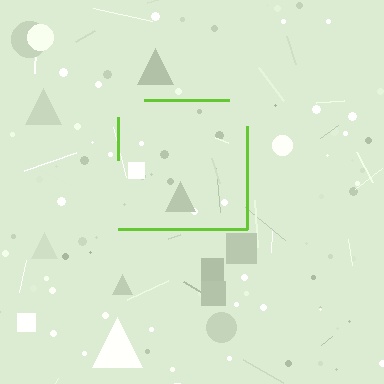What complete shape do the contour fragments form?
The contour fragments form a square.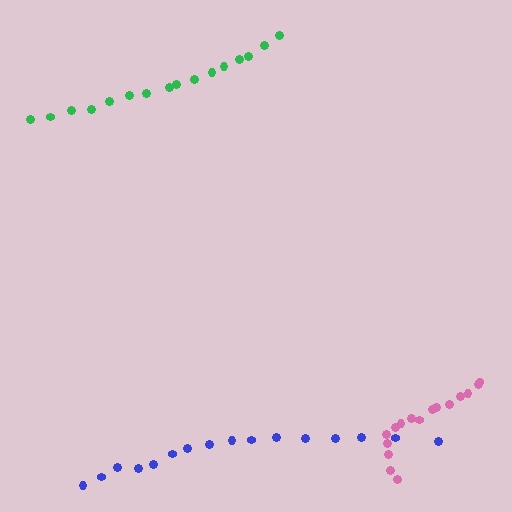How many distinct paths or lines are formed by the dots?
There are 3 distinct paths.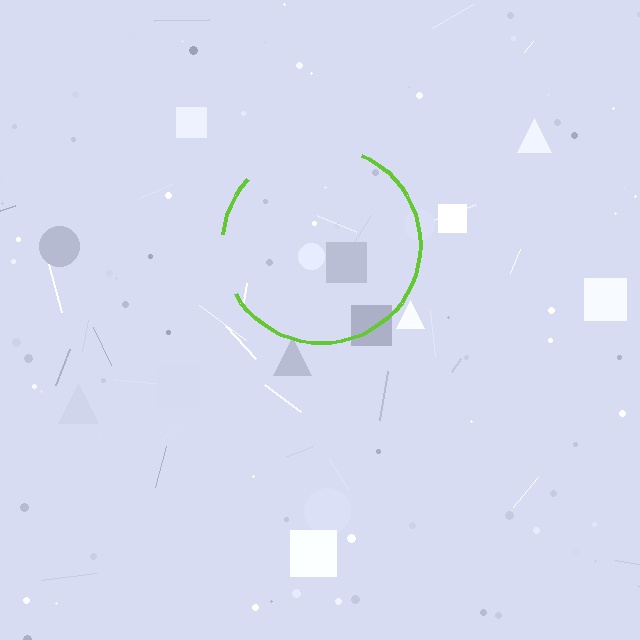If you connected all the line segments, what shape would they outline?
They would outline a circle.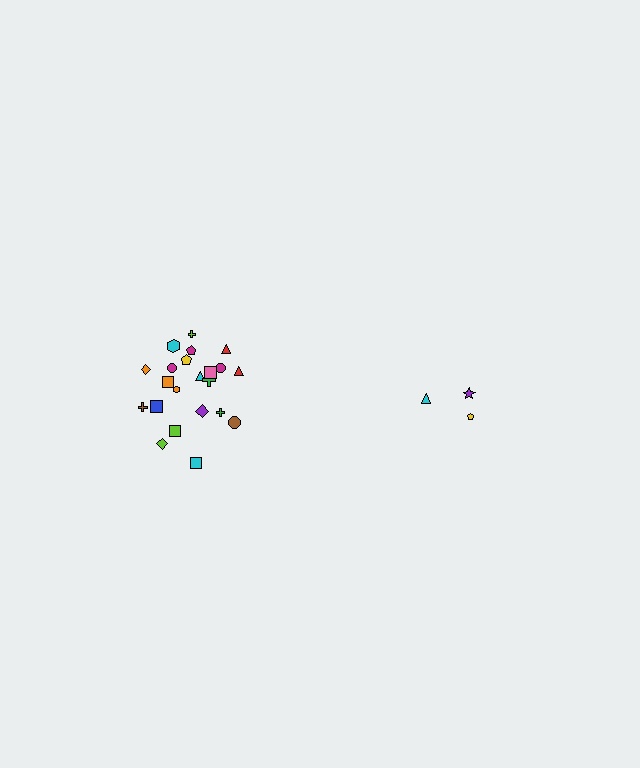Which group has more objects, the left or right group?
The left group.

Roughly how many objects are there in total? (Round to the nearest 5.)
Roughly 25 objects in total.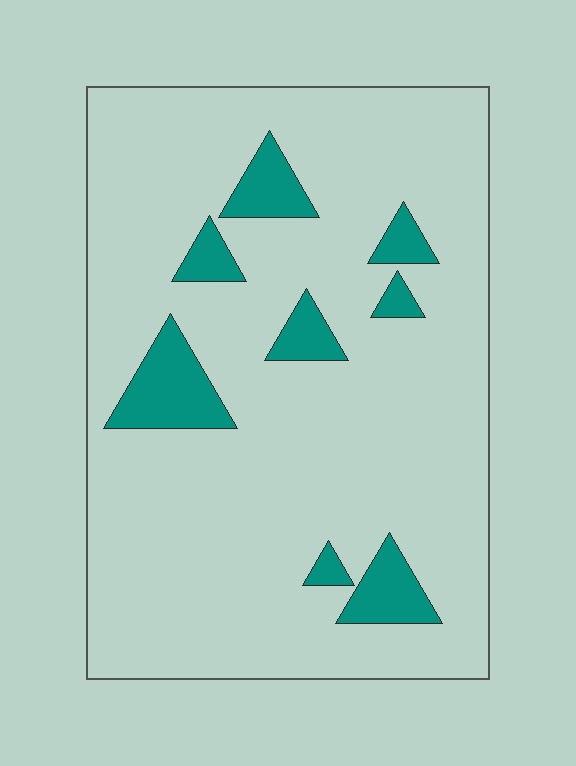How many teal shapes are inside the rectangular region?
8.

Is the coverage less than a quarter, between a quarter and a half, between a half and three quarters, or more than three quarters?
Less than a quarter.